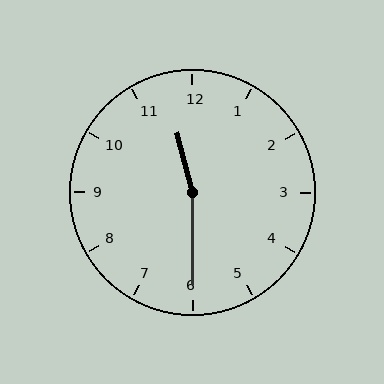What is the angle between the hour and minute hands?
Approximately 165 degrees.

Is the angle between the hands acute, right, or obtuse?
It is obtuse.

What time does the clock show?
11:30.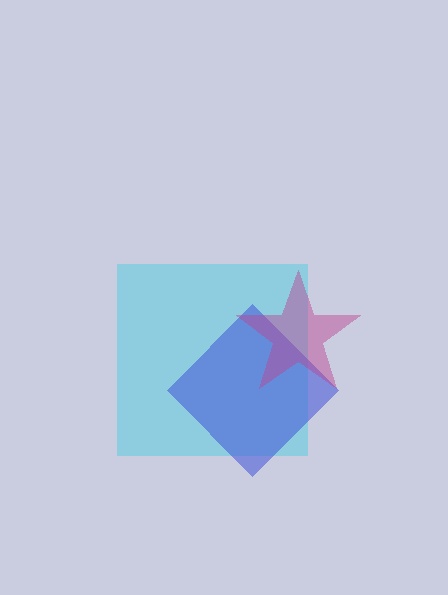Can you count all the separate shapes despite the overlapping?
Yes, there are 3 separate shapes.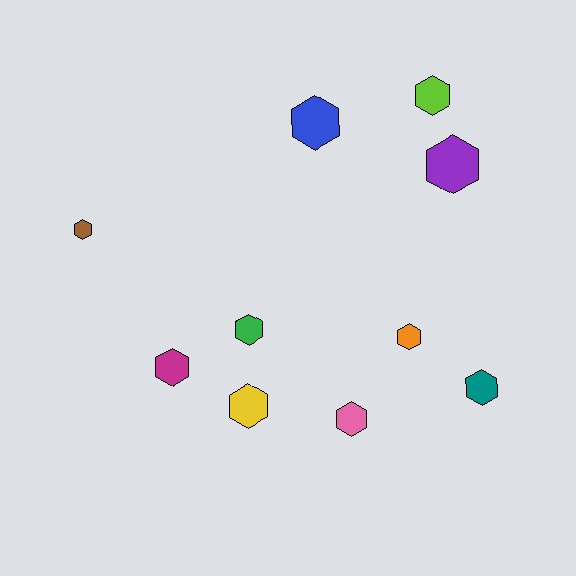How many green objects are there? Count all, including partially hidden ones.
There is 1 green object.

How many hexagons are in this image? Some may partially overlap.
There are 10 hexagons.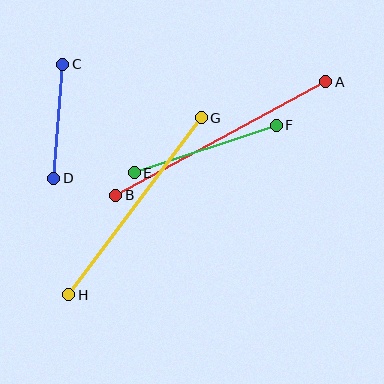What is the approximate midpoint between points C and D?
The midpoint is at approximately (58, 121) pixels.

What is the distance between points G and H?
The distance is approximately 221 pixels.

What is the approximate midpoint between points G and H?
The midpoint is at approximately (135, 206) pixels.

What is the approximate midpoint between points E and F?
The midpoint is at approximately (205, 149) pixels.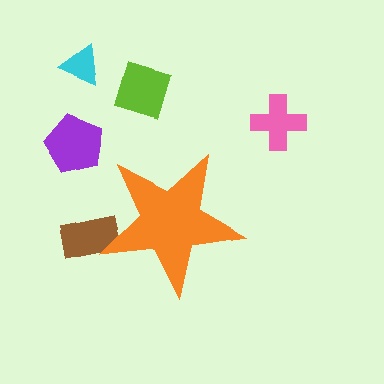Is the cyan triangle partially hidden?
No, the cyan triangle is fully visible.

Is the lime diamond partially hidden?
No, the lime diamond is fully visible.